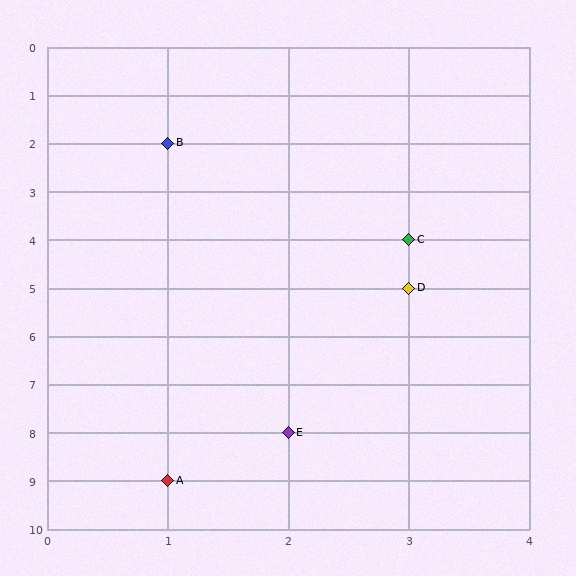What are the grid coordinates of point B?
Point B is at grid coordinates (1, 2).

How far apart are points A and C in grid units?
Points A and C are 2 columns and 5 rows apart (about 5.4 grid units diagonally).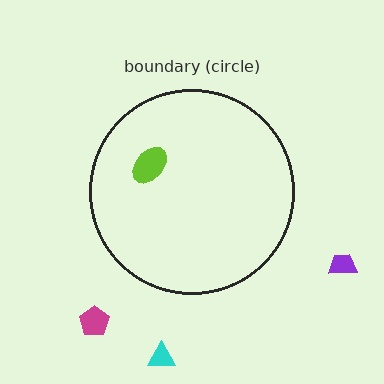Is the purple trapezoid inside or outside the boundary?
Outside.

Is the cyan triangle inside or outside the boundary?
Outside.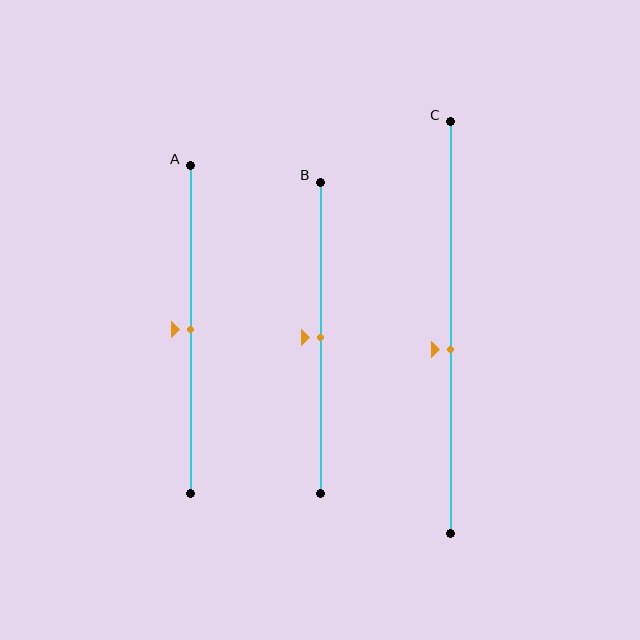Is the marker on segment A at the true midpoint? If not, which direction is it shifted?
Yes, the marker on segment A is at the true midpoint.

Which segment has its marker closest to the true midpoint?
Segment A has its marker closest to the true midpoint.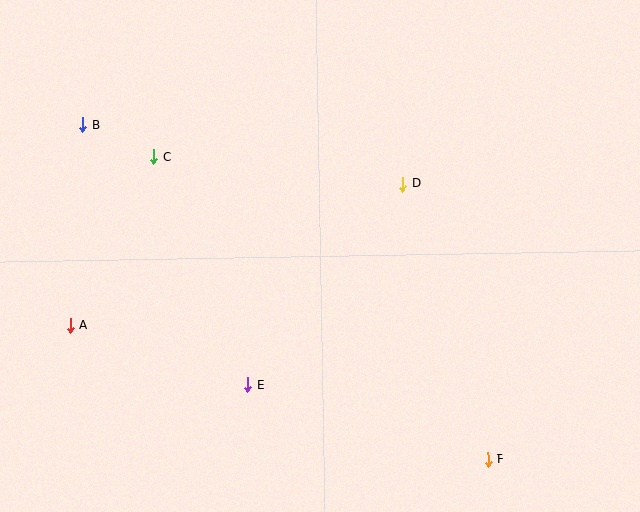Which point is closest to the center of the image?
Point D at (402, 184) is closest to the center.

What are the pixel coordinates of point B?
Point B is at (82, 125).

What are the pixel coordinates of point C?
Point C is at (154, 156).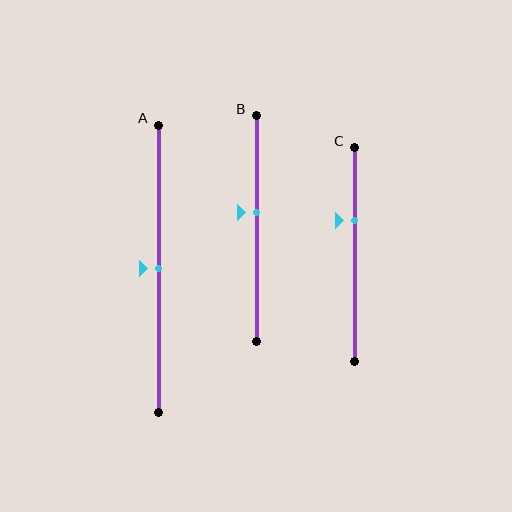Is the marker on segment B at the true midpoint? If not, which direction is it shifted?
No, the marker on segment B is shifted upward by about 7% of the segment length.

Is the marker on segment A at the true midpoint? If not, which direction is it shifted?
Yes, the marker on segment A is at the true midpoint.